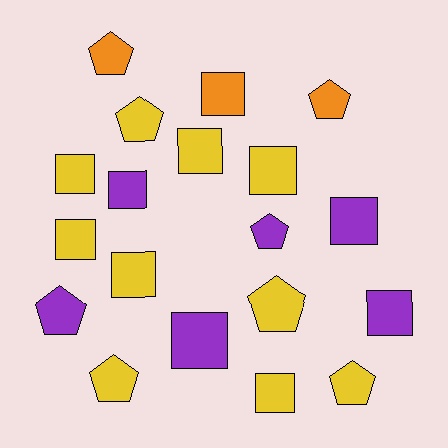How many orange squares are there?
There is 1 orange square.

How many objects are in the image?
There are 19 objects.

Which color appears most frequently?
Yellow, with 10 objects.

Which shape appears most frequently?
Square, with 11 objects.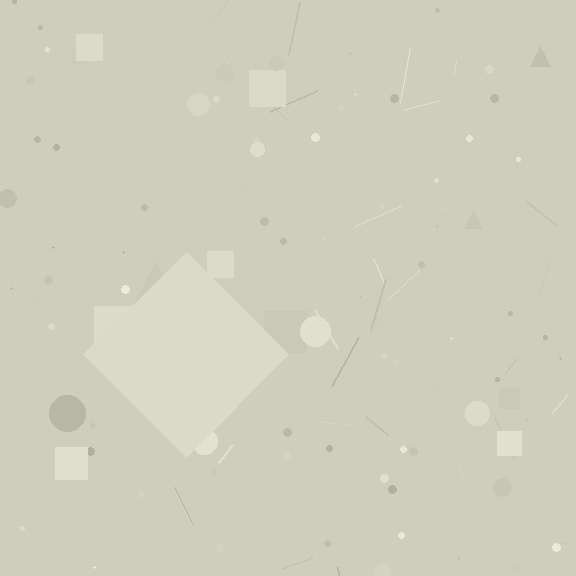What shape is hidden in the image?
A diamond is hidden in the image.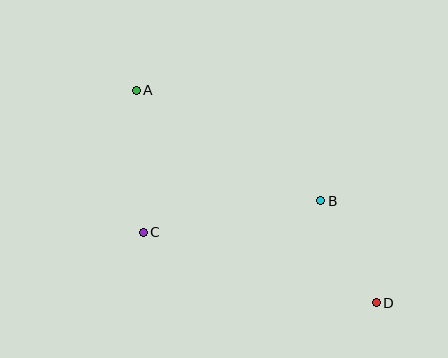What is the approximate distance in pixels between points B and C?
The distance between B and C is approximately 180 pixels.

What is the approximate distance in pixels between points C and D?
The distance between C and D is approximately 244 pixels.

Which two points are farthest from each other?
Points A and D are farthest from each other.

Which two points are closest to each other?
Points B and D are closest to each other.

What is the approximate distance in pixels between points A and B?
The distance between A and B is approximately 215 pixels.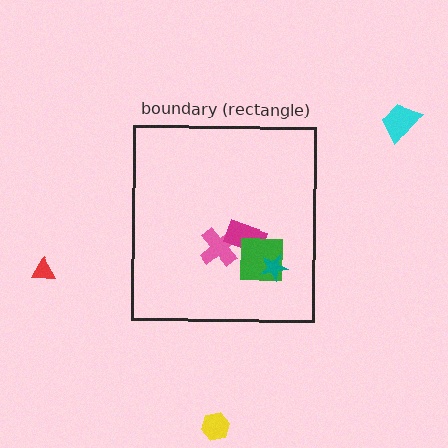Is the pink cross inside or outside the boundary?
Inside.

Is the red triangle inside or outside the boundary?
Outside.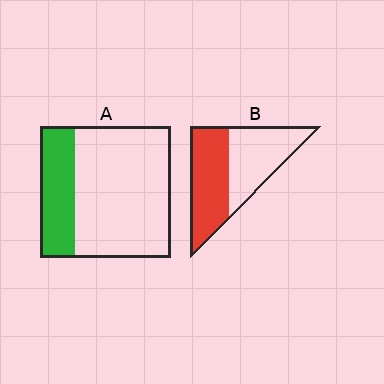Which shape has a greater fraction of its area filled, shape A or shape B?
Shape B.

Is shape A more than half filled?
No.